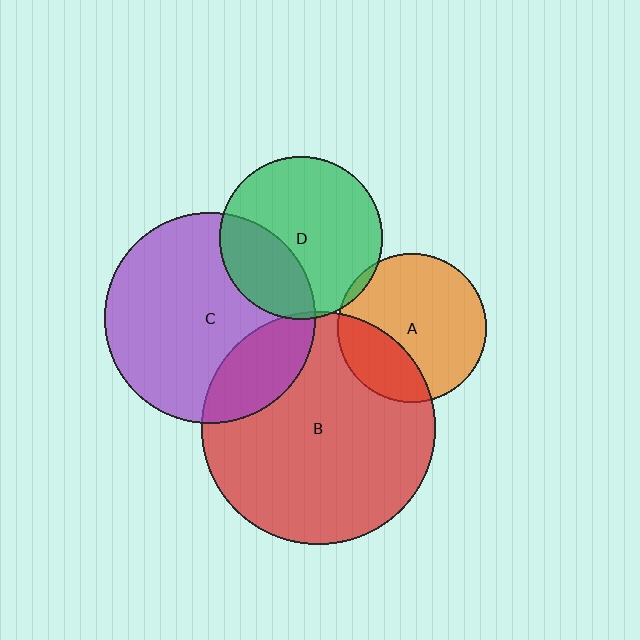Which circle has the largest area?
Circle B (red).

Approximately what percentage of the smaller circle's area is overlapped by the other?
Approximately 5%.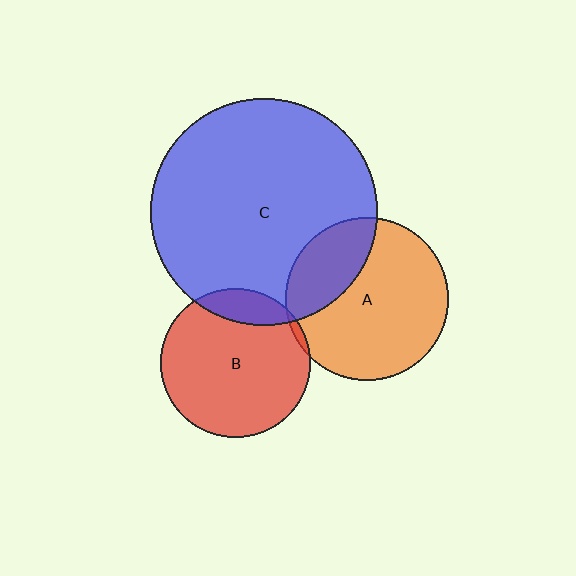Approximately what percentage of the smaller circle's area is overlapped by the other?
Approximately 5%.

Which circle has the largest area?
Circle C (blue).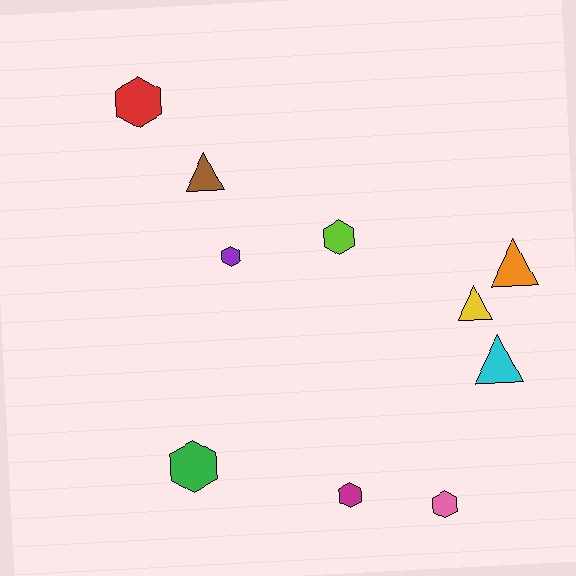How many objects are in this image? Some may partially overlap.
There are 10 objects.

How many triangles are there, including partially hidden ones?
There are 4 triangles.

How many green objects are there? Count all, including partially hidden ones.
There is 1 green object.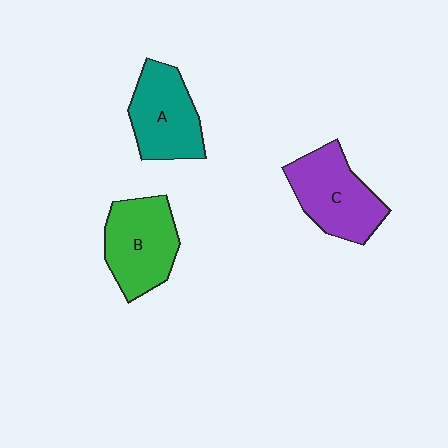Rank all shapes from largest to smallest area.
From largest to smallest: C (purple), B (green), A (teal).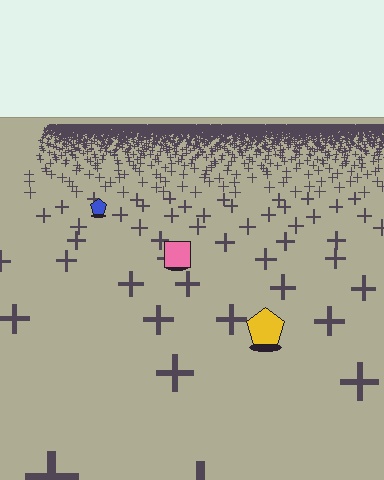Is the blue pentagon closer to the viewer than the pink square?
No. The pink square is closer — you can tell from the texture gradient: the ground texture is coarser near it.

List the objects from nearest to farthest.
From nearest to farthest: the yellow pentagon, the pink square, the blue pentagon.